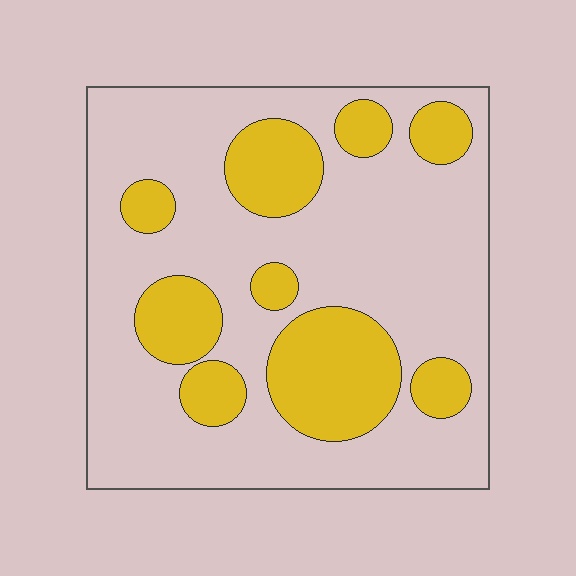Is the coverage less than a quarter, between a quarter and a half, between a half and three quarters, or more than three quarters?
Between a quarter and a half.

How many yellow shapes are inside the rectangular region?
9.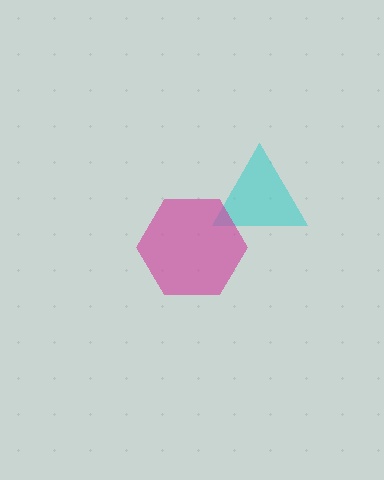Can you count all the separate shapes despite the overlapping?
Yes, there are 2 separate shapes.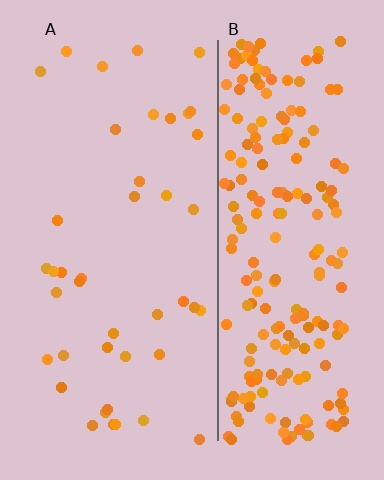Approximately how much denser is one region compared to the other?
Approximately 5.4× — region B over region A.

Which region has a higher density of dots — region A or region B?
B (the right).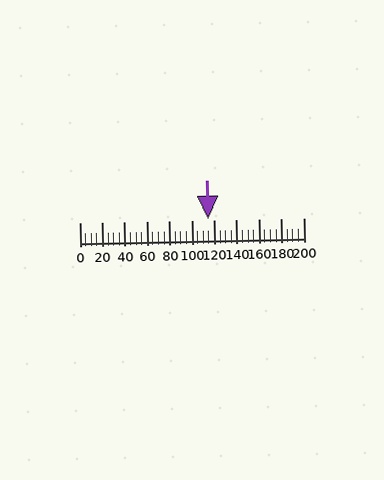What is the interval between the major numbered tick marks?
The major tick marks are spaced 20 units apart.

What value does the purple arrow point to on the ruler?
The purple arrow points to approximately 115.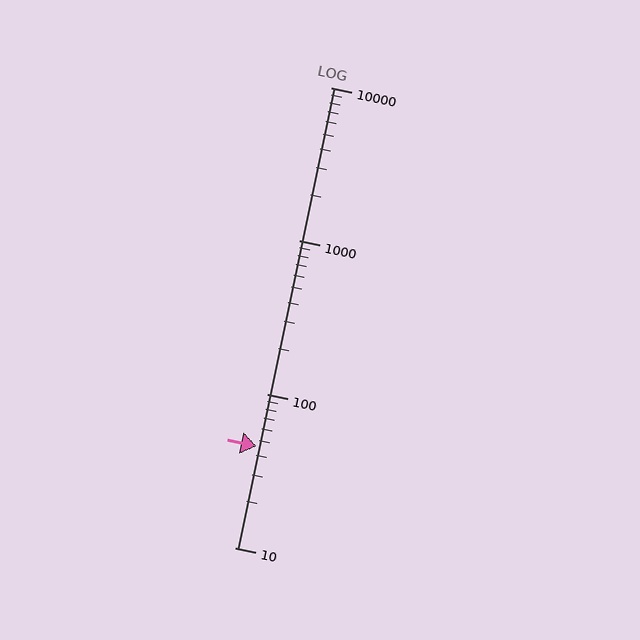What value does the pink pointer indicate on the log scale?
The pointer indicates approximately 46.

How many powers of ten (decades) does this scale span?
The scale spans 3 decades, from 10 to 10000.